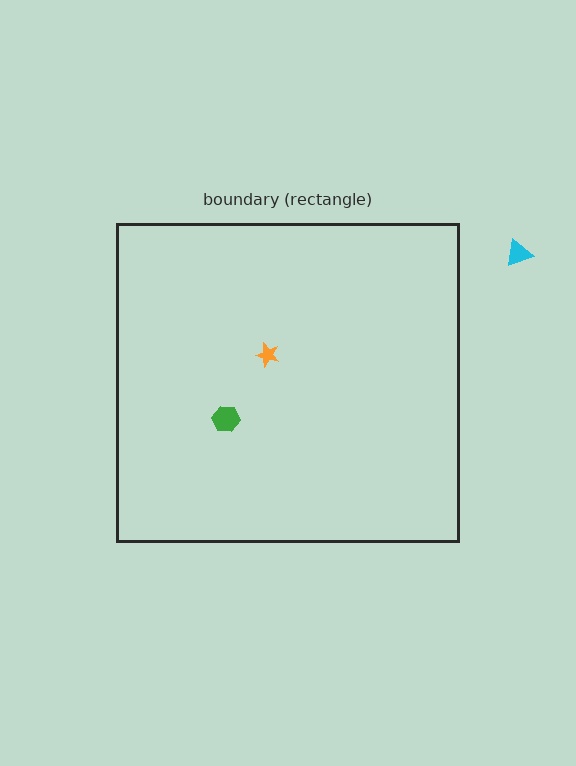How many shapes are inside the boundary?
2 inside, 1 outside.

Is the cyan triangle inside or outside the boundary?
Outside.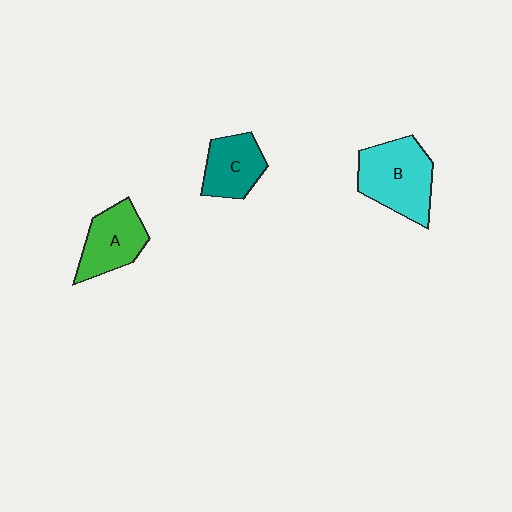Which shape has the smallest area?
Shape C (teal).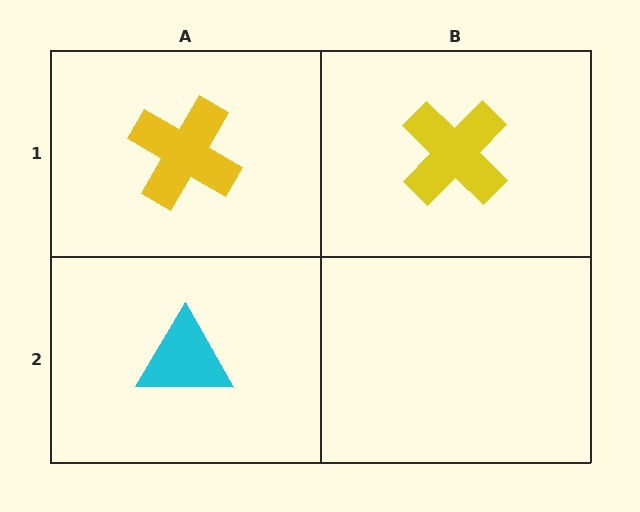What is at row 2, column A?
A cyan triangle.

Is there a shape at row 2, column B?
No, that cell is empty.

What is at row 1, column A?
A yellow cross.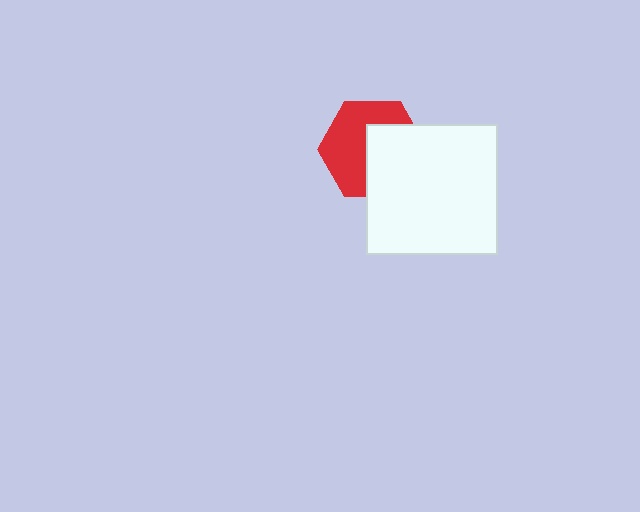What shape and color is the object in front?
The object in front is a white square.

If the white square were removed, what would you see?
You would see the complete red hexagon.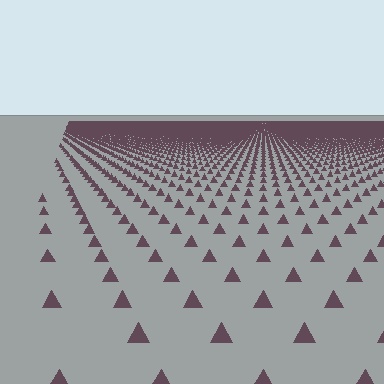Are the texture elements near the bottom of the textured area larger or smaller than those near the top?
Larger. Near the bottom, elements are closer to the viewer and appear at a bigger on-screen size.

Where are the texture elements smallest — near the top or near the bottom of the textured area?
Near the top.